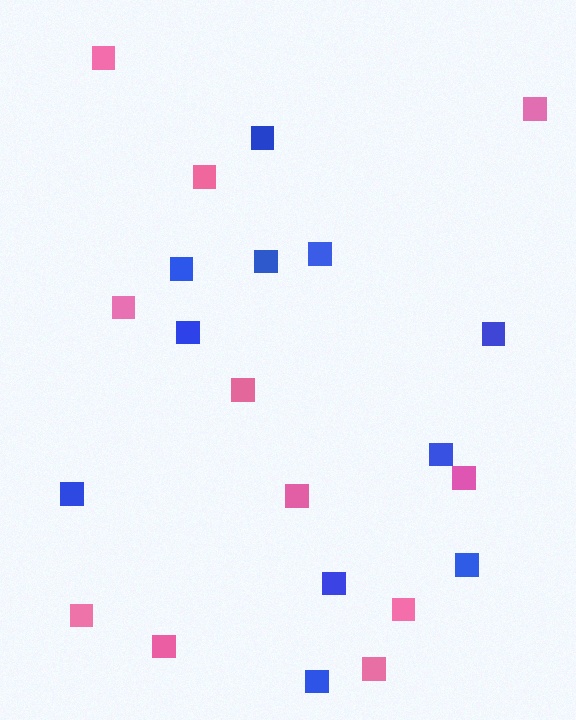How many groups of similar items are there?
There are 2 groups: one group of blue squares (11) and one group of pink squares (11).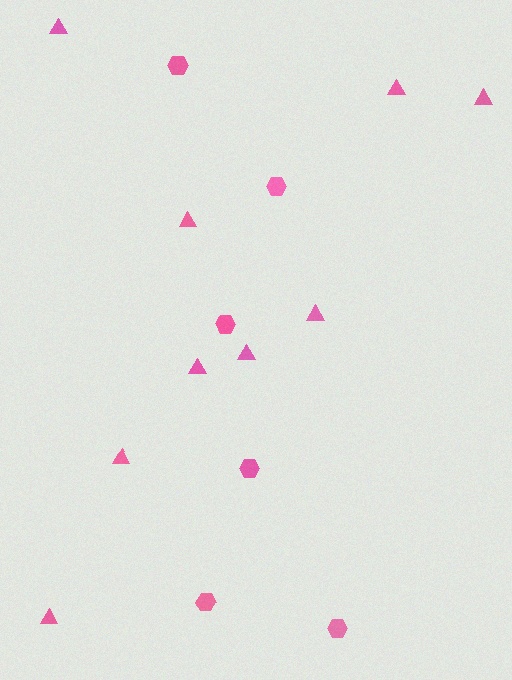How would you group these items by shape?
There are 2 groups: one group of hexagons (6) and one group of triangles (9).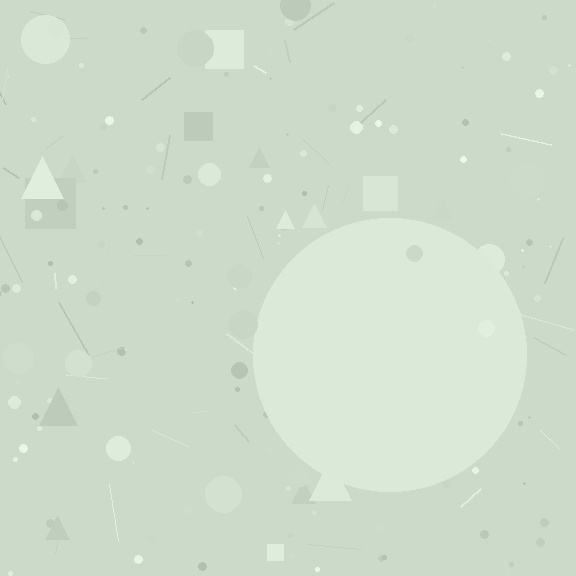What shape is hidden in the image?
A circle is hidden in the image.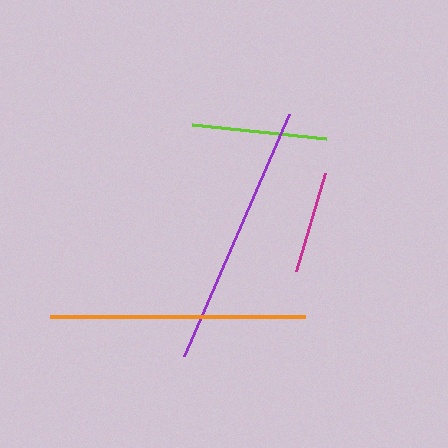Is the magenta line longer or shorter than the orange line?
The orange line is longer than the magenta line.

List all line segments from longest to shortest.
From longest to shortest: purple, orange, lime, magenta.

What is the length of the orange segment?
The orange segment is approximately 256 pixels long.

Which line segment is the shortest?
The magenta line is the shortest at approximately 102 pixels.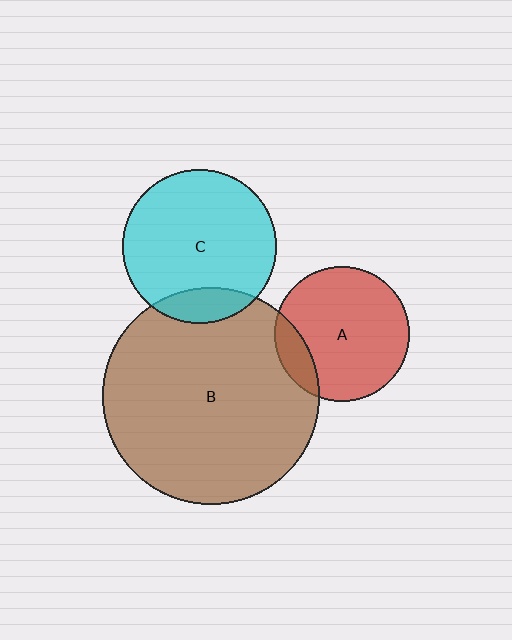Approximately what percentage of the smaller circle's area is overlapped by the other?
Approximately 15%.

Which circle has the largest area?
Circle B (brown).